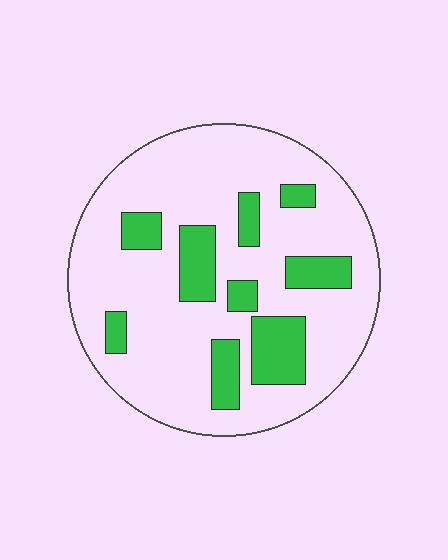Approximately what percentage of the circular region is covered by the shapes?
Approximately 20%.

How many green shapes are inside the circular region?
9.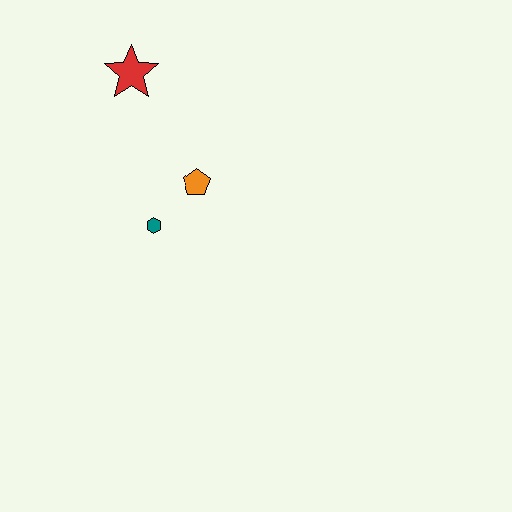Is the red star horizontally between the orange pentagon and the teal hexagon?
No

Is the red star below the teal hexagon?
No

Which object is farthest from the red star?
The teal hexagon is farthest from the red star.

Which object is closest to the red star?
The orange pentagon is closest to the red star.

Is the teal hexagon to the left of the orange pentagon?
Yes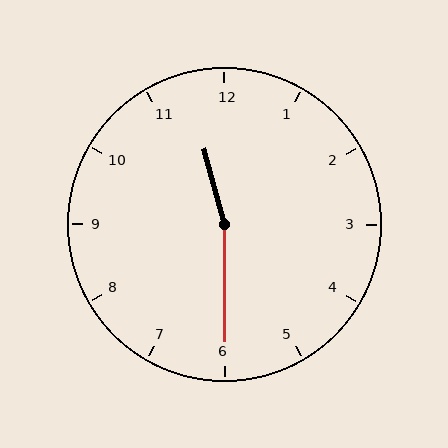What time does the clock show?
11:30.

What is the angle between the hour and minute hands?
Approximately 165 degrees.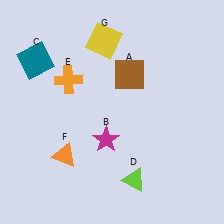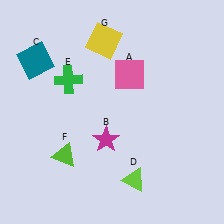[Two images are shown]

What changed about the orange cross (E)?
In Image 1, E is orange. In Image 2, it changed to green.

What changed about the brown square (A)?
In Image 1, A is brown. In Image 2, it changed to pink.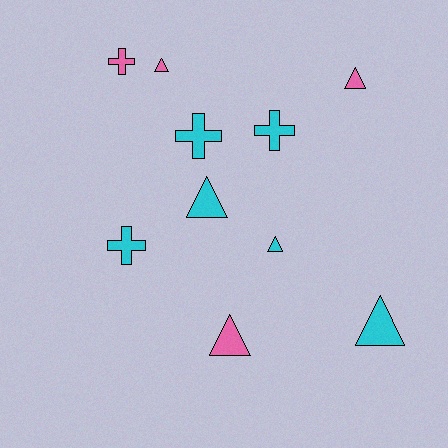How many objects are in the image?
There are 10 objects.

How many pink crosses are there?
There is 1 pink cross.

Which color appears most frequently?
Cyan, with 6 objects.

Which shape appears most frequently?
Triangle, with 6 objects.